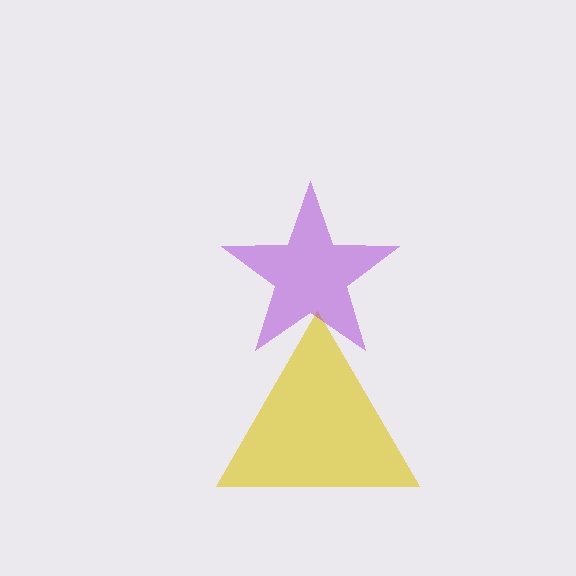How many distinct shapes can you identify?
There are 2 distinct shapes: a yellow triangle, a purple star.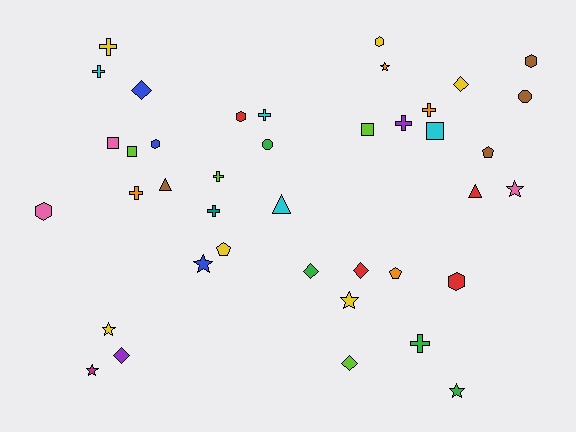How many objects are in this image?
There are 40 objects.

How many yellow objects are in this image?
There are 6 yellow objects.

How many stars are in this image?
There are 7 stars.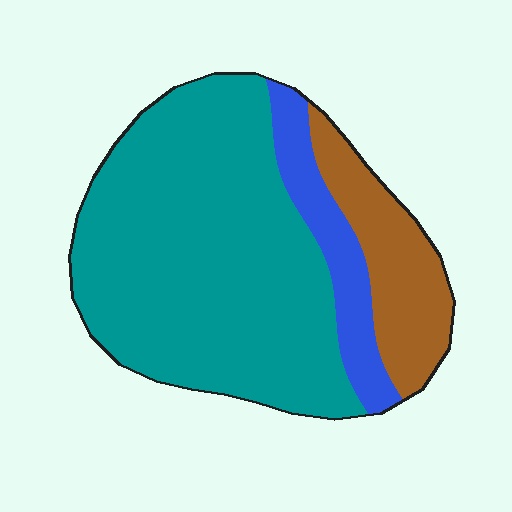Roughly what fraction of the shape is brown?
Brown covers 18% of the shape.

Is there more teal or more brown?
Teal.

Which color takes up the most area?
Teal, at roughly 70%.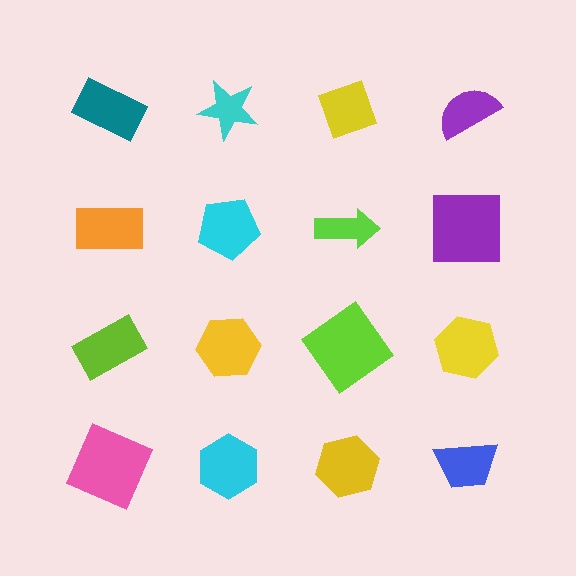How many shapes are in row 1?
4 shapes.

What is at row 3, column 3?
A lime diamond.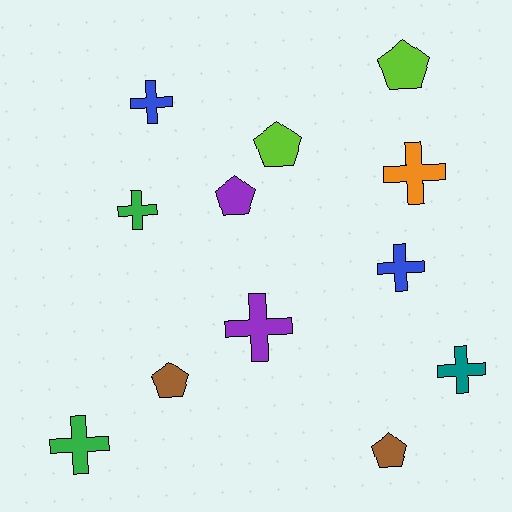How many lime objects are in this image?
There are 2 lime objects.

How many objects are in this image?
There are 12 objects.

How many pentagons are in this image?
There are 5 pentagons.